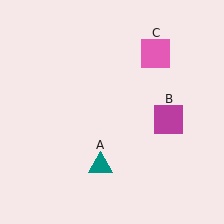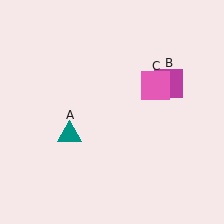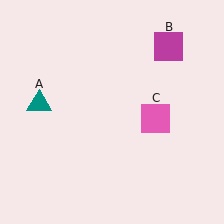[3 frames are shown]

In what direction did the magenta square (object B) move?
The magenta square (object B) moved up.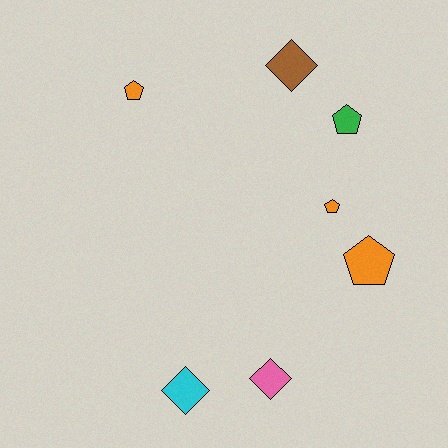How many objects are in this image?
There are 7 objects.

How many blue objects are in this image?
There are no blue objects.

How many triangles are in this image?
There are no triangles.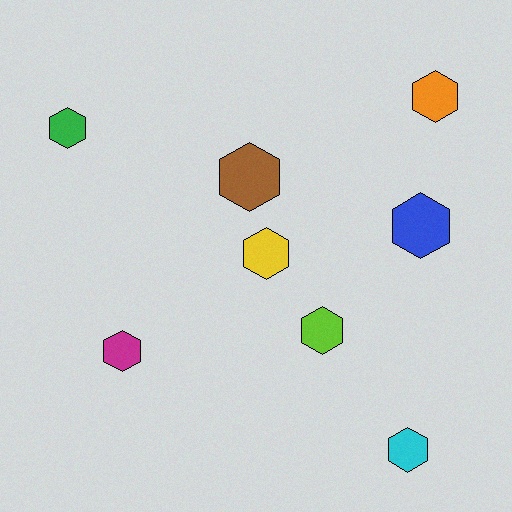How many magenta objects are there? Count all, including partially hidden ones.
There is 1 magenta object.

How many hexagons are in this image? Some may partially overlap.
There are 8 hexagons.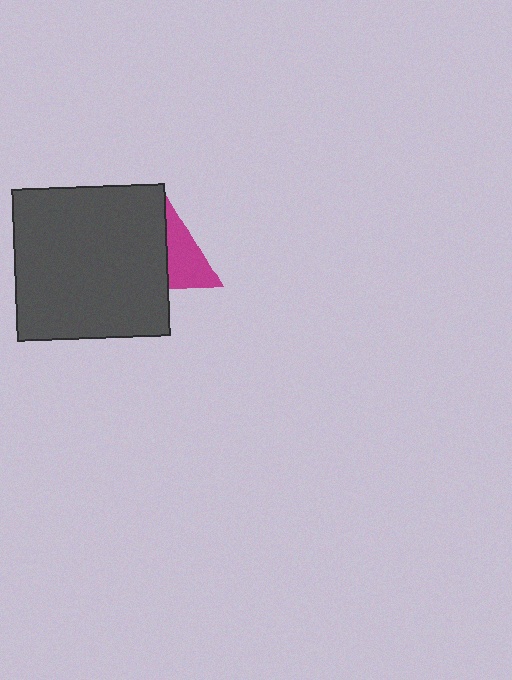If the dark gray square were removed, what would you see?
You would see the complete magenta triangle.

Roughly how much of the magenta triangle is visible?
About half of it is visible (roughly 45%).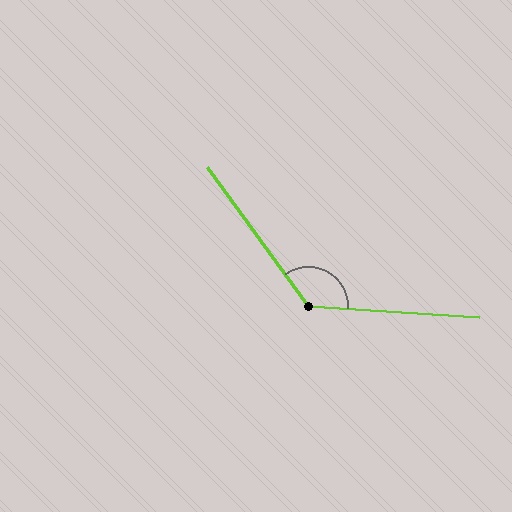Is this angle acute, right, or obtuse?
It is obtuse.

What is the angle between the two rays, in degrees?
Approximately 130 degrees.